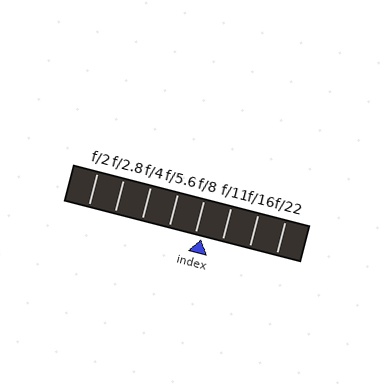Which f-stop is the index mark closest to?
The index mark is closest to f/8.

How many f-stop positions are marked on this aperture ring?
There are 8 f-stop positions marked.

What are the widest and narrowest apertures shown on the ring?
The widest aperture shown is f/2 and the narrowest is f/22.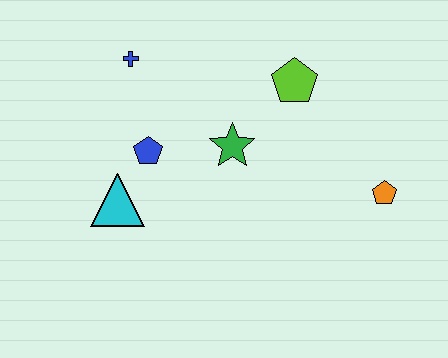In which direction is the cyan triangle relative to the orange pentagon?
The cyan triangle is to the left of the orange pentagon.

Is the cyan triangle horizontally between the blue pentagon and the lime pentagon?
No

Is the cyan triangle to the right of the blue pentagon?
No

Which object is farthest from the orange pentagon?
The blue cross is farthest from the orange pentagon.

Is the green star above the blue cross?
No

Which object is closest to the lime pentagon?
The green star is closest to the lime pentagon.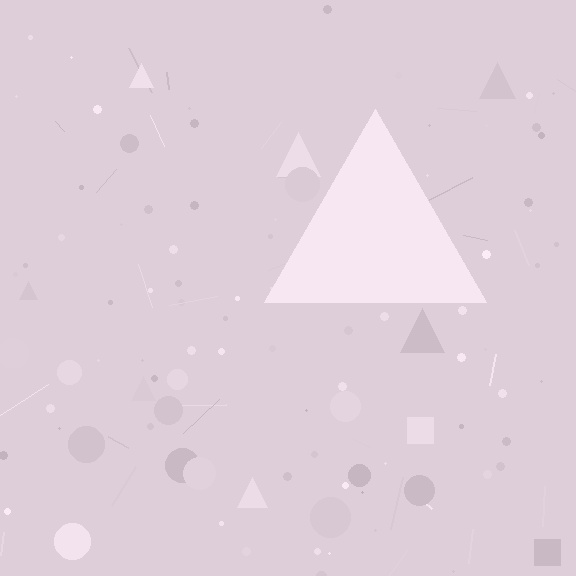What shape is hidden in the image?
A triangle is hidden in the image.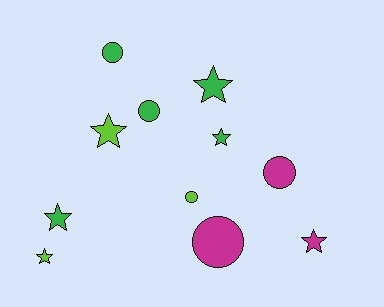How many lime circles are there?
There is 1 lime circle.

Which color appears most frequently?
Green, with 5 objects.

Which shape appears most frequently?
Star, with 6 objects.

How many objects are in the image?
There are 11 objects.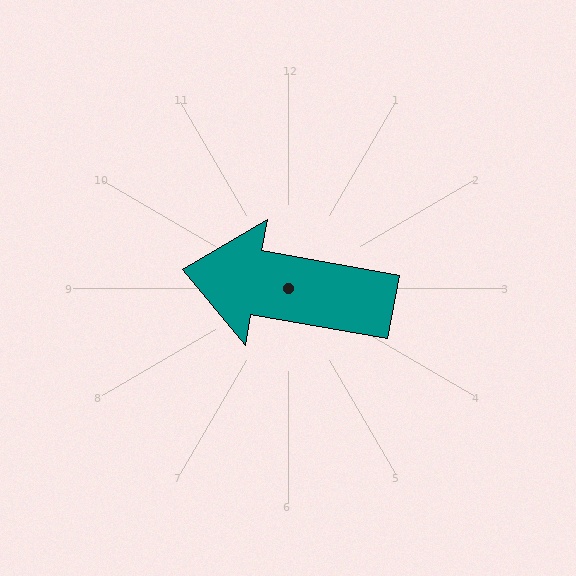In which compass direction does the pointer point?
West.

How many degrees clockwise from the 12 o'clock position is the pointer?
Approximately 280 degrees.